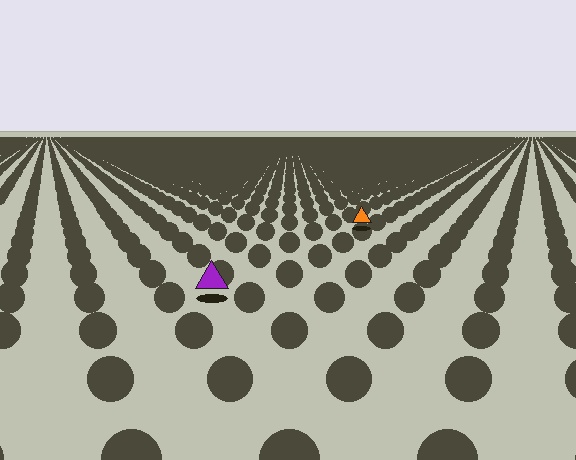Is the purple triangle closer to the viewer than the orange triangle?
Yes. The purple triangle is closer — you can tell from the texture gradient: the ground texture is coarser near it.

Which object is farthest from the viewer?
The orange triangle is farthest from the viewer. It appears smaller and the ground texture around it is denser.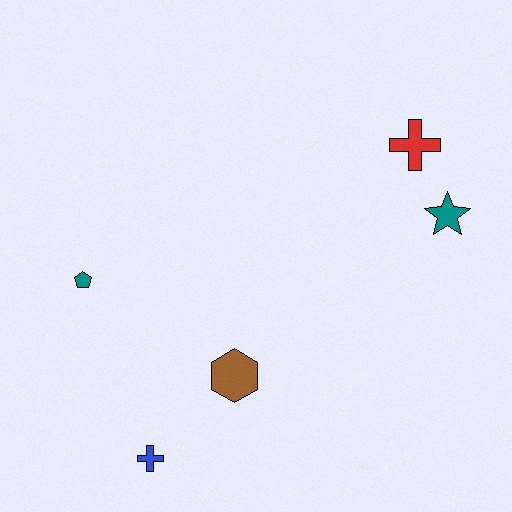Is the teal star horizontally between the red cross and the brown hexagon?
No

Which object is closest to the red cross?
The teal star is closest to the red cross.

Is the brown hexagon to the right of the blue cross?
Yes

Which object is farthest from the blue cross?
The red cross is farthest from the blue cross.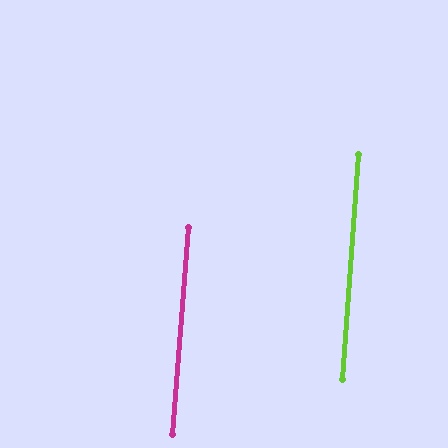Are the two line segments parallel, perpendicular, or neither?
Parallel — their directions differ by only 0.7°.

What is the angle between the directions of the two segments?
Approximately 1 degree.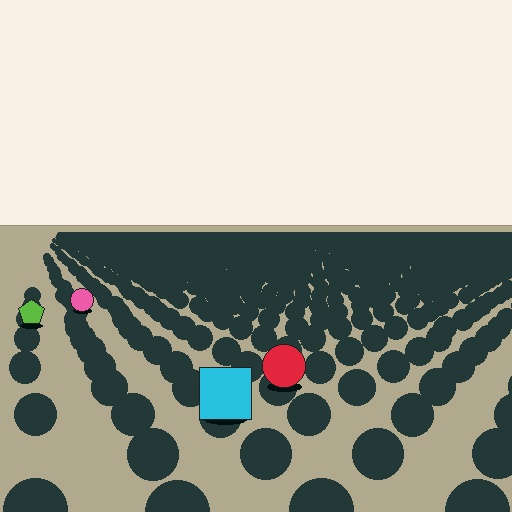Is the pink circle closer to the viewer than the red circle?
No. The red circle is closer — you can tell from the texture gradient: the ground texture is coarser near it.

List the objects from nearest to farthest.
From nearest to farthest: the cyan square, the red circle, the lime pentagon, the pink circle.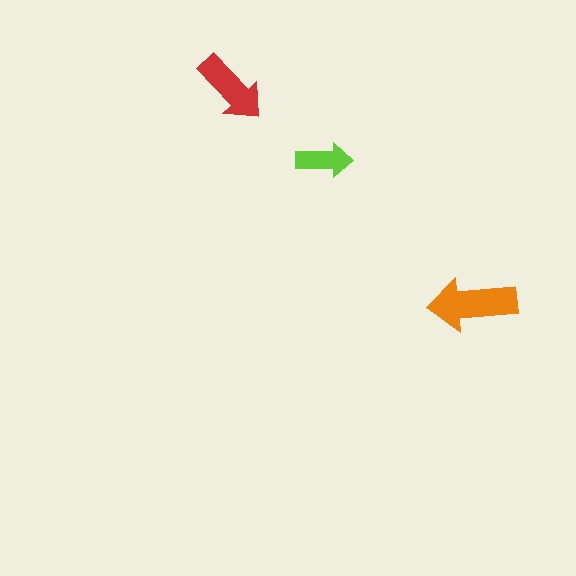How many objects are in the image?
There are 3 objects in the image.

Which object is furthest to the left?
The red arrow is leftmost.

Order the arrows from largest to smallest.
the orange one, the red one, the lime one.